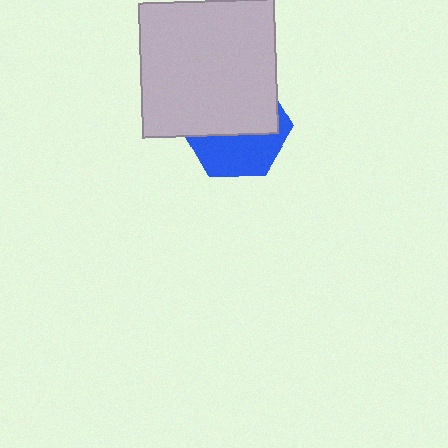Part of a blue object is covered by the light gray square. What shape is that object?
It is a hexagon.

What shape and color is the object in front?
The object in front is a light gray square.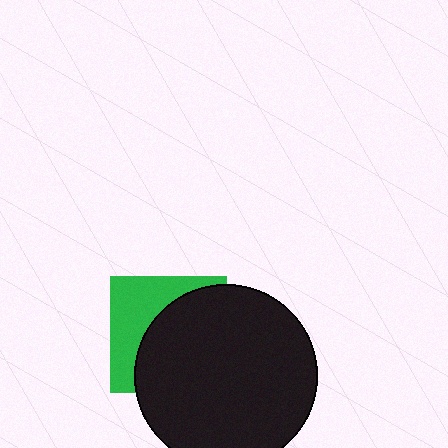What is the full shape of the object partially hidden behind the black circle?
The partially hidden object is a green square.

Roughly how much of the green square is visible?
A small part of it is visible (roughly 40%).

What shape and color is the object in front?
The object in front is a black circle.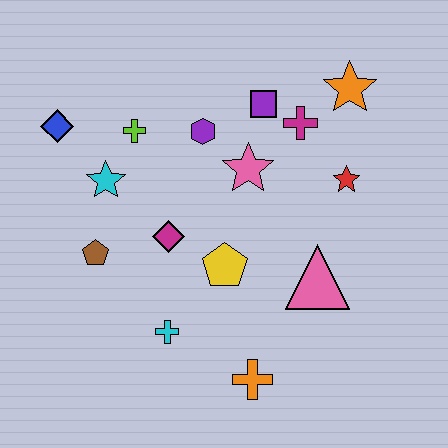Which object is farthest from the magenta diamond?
The orange star is farthest from the magenta diamond.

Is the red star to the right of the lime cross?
Yes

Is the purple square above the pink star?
Yes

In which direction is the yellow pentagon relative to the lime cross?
The yellow pentagon is below the lime cross.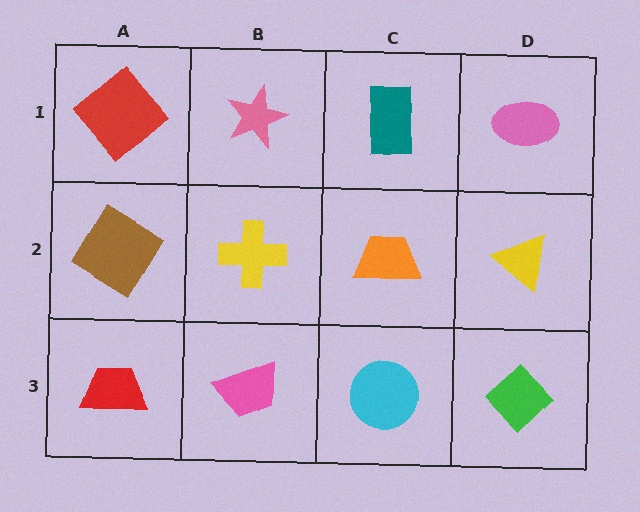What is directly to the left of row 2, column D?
An orange trapezoid.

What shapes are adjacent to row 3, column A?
A brown diamond (row 2, column A), a pink trapezoid (row 3, column B).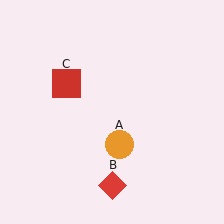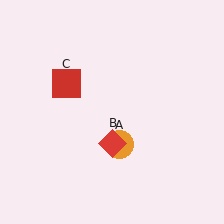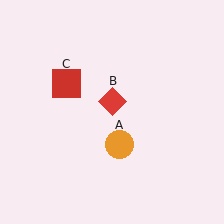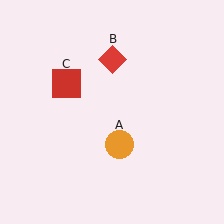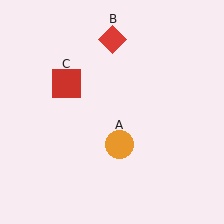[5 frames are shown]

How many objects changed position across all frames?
1 object changed position: red diamond (object B).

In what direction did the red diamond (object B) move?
The red diamond (object B) moved up.